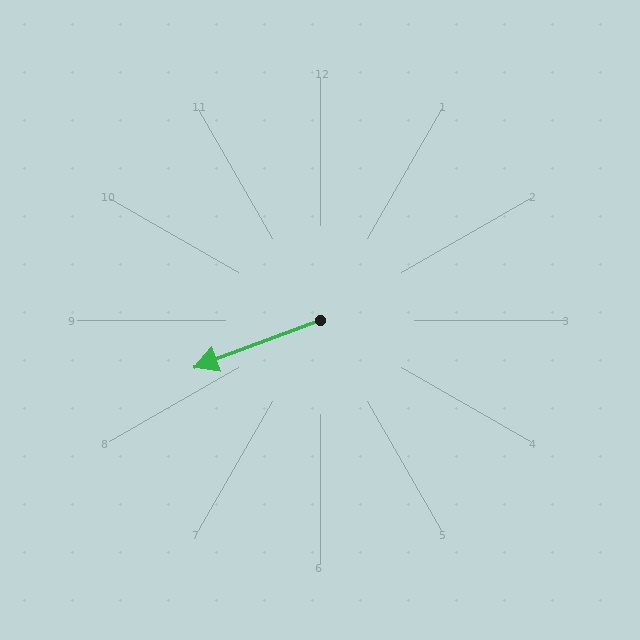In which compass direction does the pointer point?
West.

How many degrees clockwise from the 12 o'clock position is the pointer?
Approximately 249 degrees.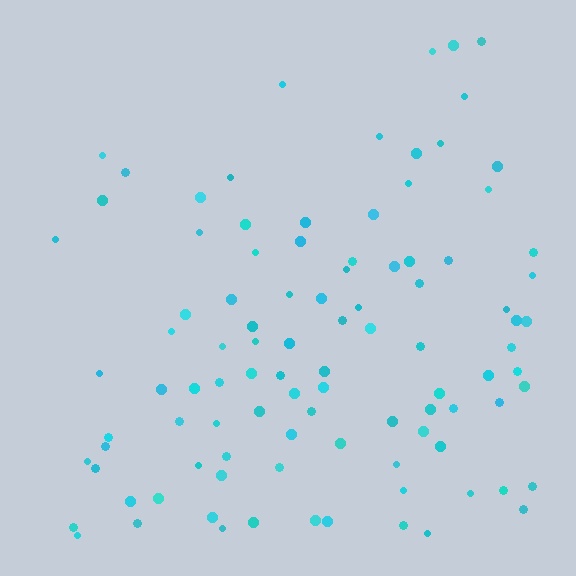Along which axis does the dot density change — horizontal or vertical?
Vertical.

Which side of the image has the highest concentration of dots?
The bottom.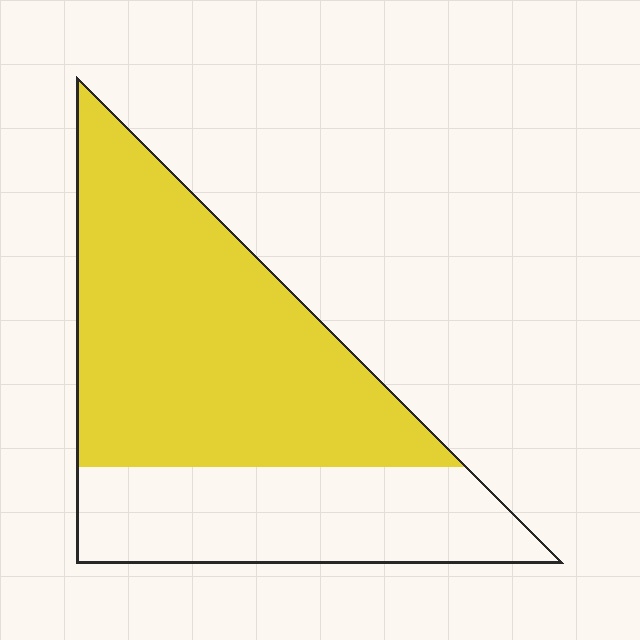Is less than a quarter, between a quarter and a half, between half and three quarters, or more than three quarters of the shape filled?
Between half and three quarters.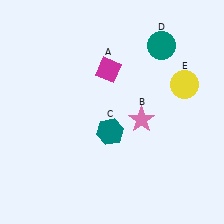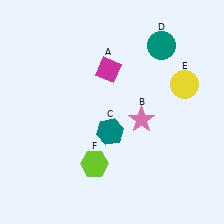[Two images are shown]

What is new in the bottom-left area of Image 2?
A lime hexagon (F) was added in the bottom-left area of Image 2.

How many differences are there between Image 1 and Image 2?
There is 1 difference between the two images.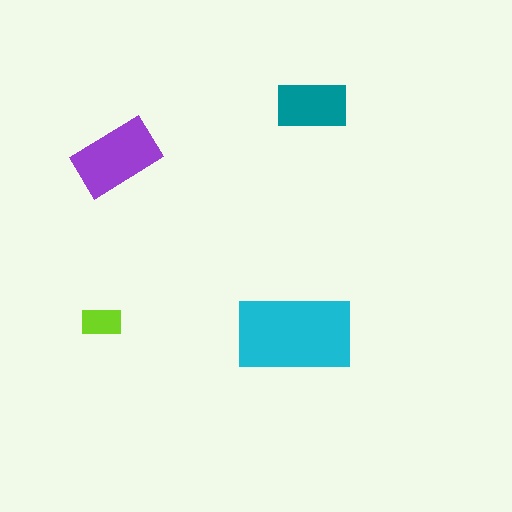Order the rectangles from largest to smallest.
the cyan one, the purple one, the teal one, the lime one.